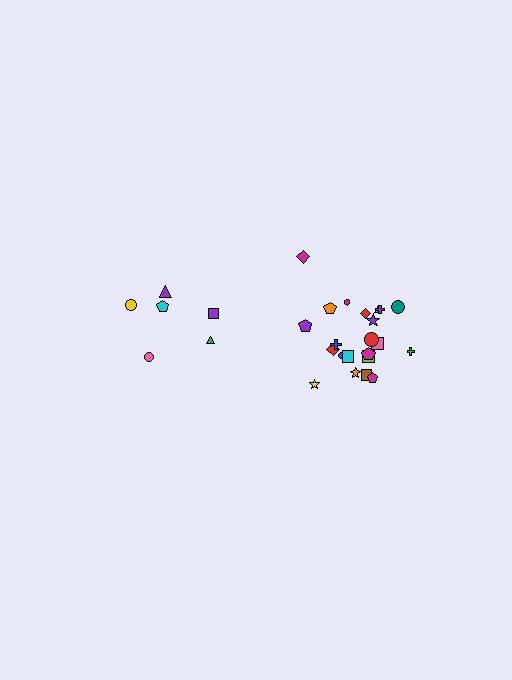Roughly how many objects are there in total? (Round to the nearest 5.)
Roughly 30 objects in total.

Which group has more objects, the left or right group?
The right group.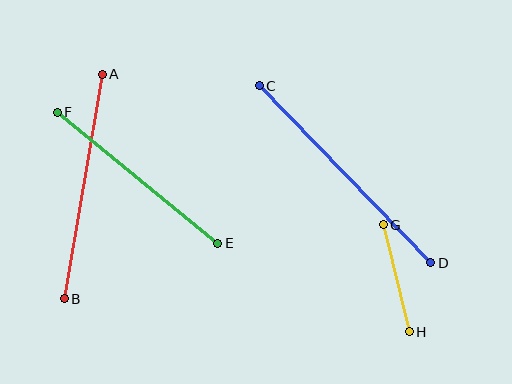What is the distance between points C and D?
The distance is approximately 247 pixels.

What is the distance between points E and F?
The distance is approximately 207 pixels.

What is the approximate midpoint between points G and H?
The midpoint is at approximately (396, 278) pixels.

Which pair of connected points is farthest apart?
Points C and D are farthest apart.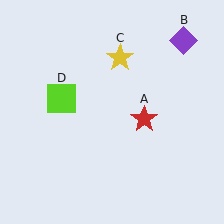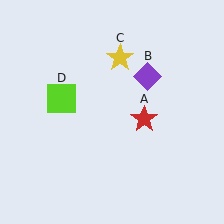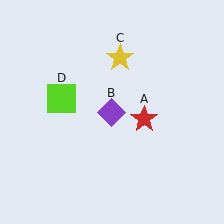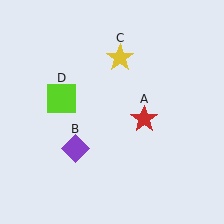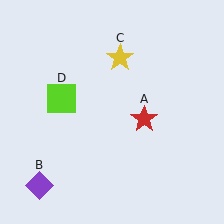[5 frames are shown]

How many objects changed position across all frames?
1 object changed position: purple diamond (object B).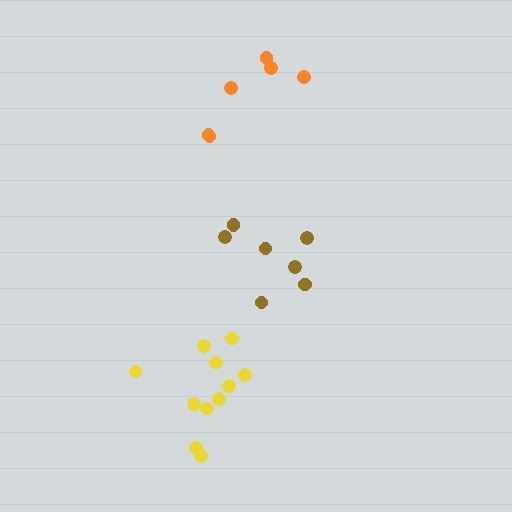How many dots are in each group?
Group 1: 11 dots, Group 2: 6 dots, Group 3: 7 dots (24 total).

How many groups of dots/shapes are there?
There are 3 groups.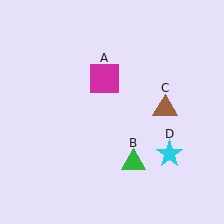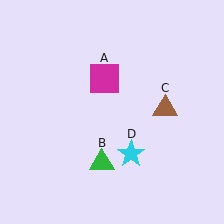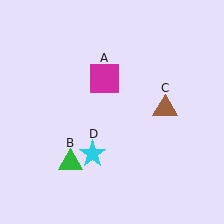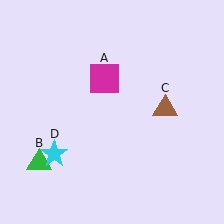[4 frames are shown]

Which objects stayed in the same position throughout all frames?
Magenta square (object A) and brown triangle (object C) remained stationary.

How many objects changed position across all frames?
2 objects changed position: green triangle (object B), cyan star (object D).